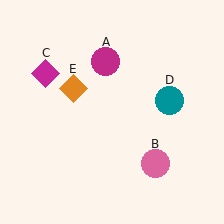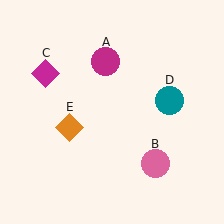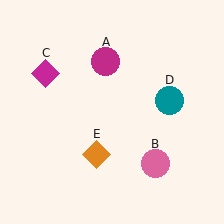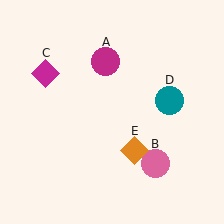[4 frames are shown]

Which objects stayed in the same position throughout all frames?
Magenta circle (object A) and pink circle (object B) and magenta diamond (object C) and teal circle (object D) remained stationary.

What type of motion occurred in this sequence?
The orange diamond (object E) rotated counterclockwise around the center of the scene.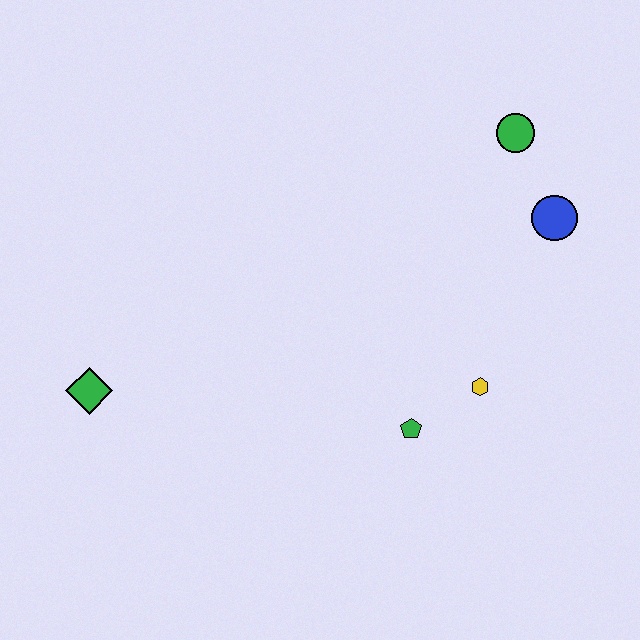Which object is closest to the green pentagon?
The yellow hexagon is closest to the green pentagon.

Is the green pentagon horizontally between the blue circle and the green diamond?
Yes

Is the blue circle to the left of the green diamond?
No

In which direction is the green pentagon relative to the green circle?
The green pentagon is below the green circle.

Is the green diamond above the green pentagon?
Yes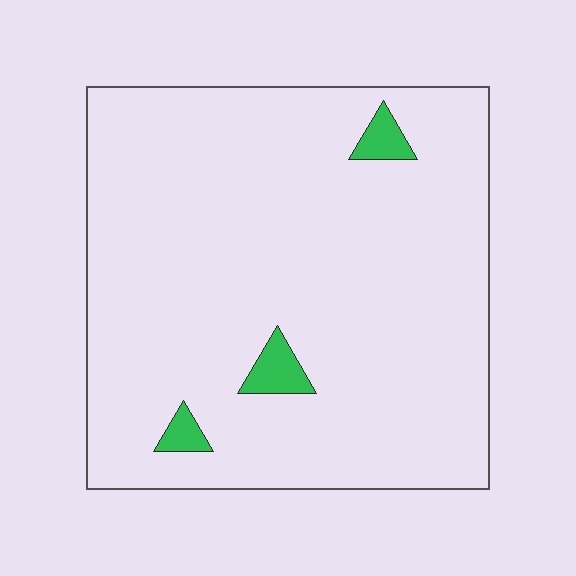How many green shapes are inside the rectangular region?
3.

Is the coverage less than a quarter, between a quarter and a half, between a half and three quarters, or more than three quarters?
Less than a quarter.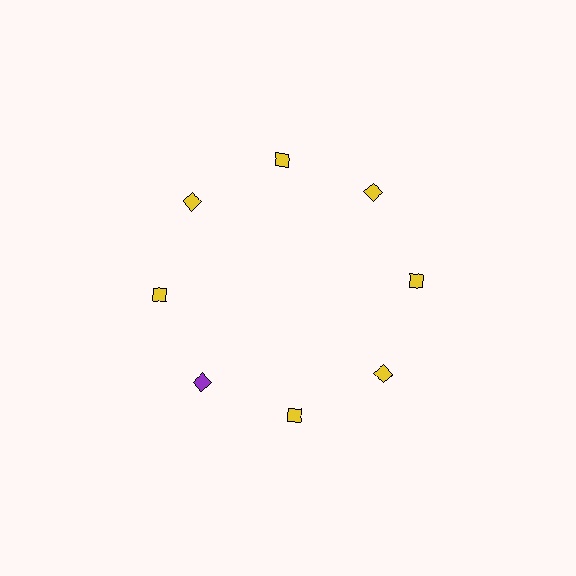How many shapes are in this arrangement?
There are 8 shapes arranged in a ring pattern.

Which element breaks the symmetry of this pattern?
The purple diamond at roughly the 8 o'clock position breaks the symmetry. All other shapes are yellow diamonds.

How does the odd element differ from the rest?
It has a different color: purple instead of yellow.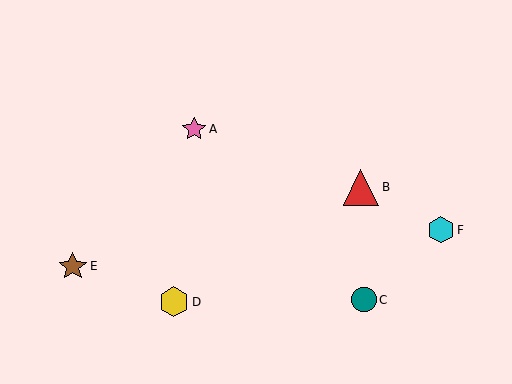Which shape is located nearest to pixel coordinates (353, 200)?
The red triangle (labeled B) at (361, 187) is nearest to that location.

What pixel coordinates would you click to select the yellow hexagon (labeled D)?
Click at (174, 302) to select the yellow hexagon D.